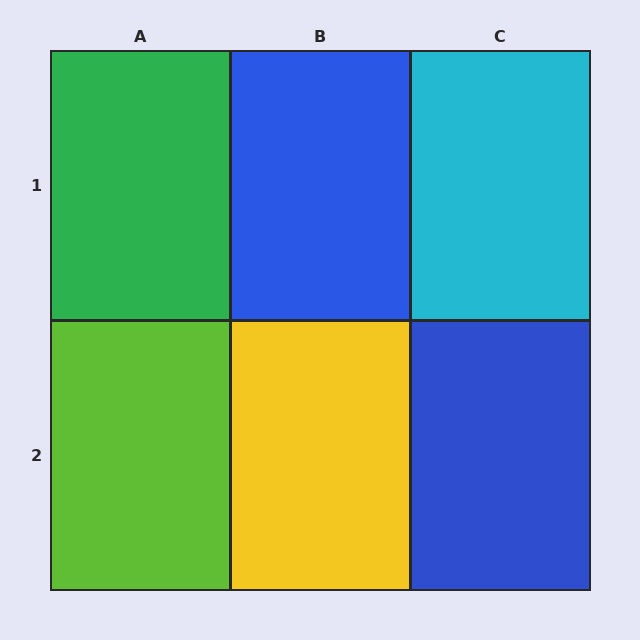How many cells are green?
1 cell is green.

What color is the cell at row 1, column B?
Blue.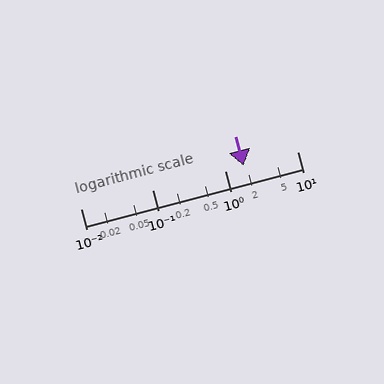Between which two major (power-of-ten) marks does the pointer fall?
The pointer is between 1 and 10.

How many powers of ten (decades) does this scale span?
The scale spans 3 decades, from 0.01 to 10.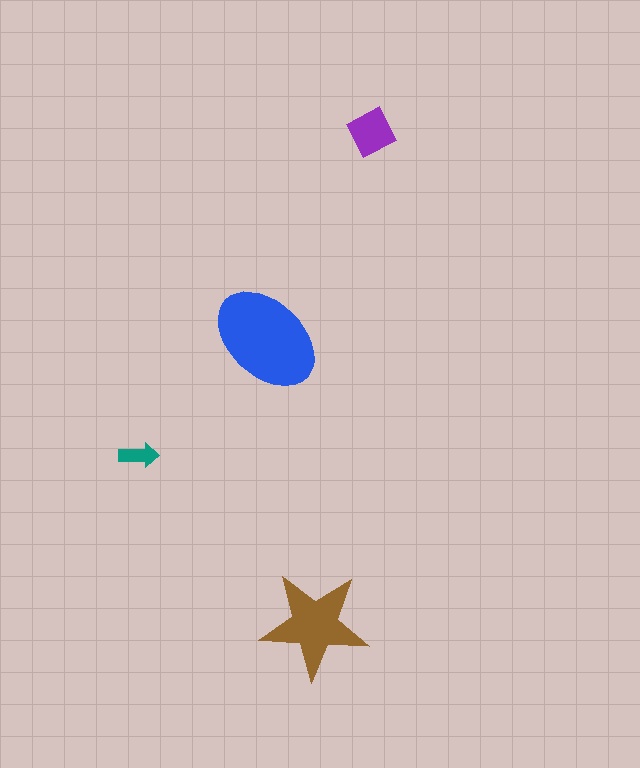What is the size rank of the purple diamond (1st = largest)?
3rd.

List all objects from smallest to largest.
The teal arrow, the purple diamond, the brown star, the blue ellipse.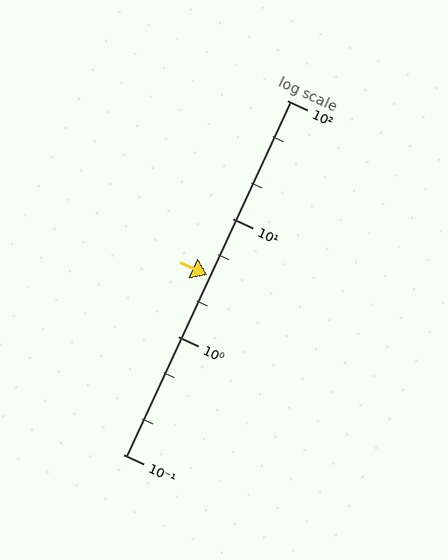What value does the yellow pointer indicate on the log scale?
The pointer indicates approximately 3.3.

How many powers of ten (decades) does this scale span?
The scale spans 3 decades, from 0.1 to 100.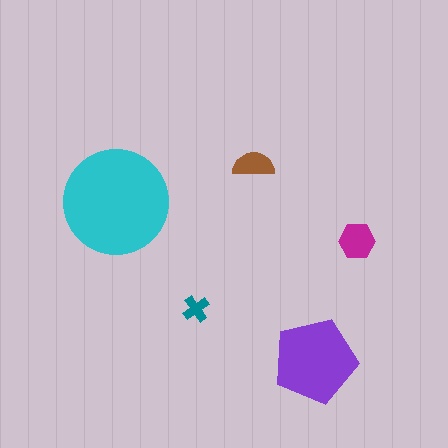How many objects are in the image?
There are 5 objects in the image.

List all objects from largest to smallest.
The cyan circle, the purple pentagon, the magenta hexagon, the brown semicircle, the teal cross.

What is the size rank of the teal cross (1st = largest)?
5th.